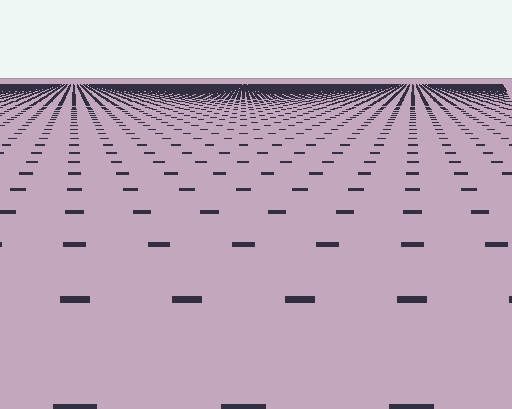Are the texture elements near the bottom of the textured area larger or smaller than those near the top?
Larger. Near the bottom, elements are closer to the viewer and appear at a bigger on-screen size.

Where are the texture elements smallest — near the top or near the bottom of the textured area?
Near the top.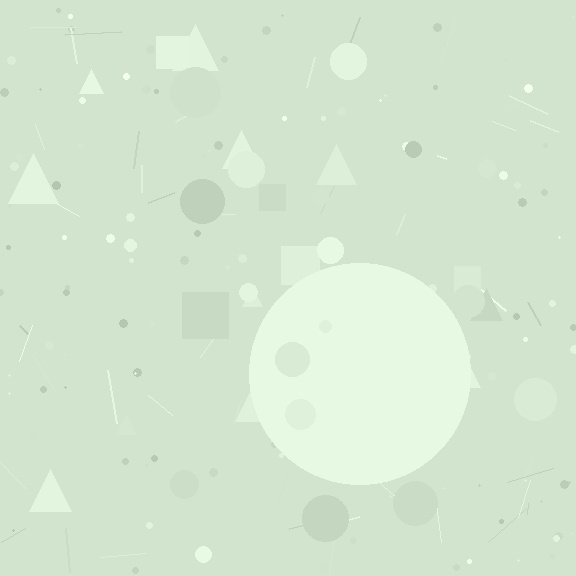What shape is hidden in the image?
A circle is hidden in the image.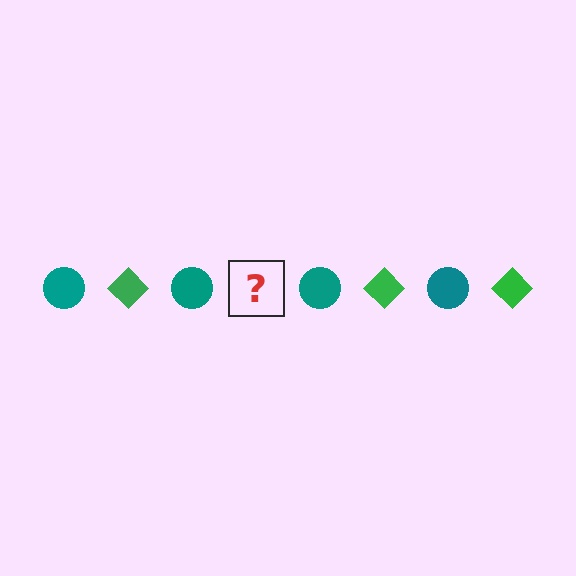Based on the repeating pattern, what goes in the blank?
The blank should be a green diamond.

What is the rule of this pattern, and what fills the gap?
The rule is that the pattern alternates between teal circle and green diamond. The gap should be filled with a green diamond.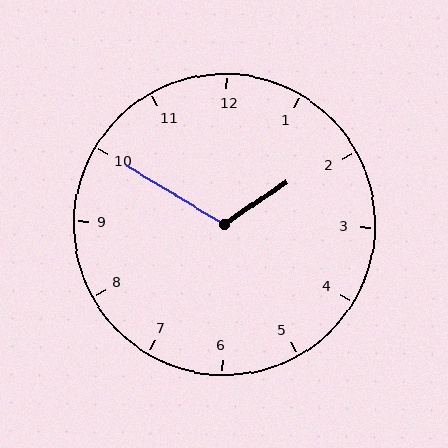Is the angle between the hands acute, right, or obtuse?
It is obtuse.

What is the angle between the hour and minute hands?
Approximately 115 degrees.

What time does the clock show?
1:50.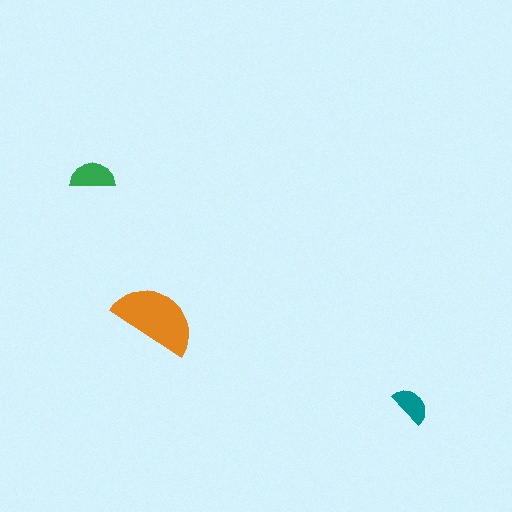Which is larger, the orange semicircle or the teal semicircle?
The orange one.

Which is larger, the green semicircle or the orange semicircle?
The orange one.